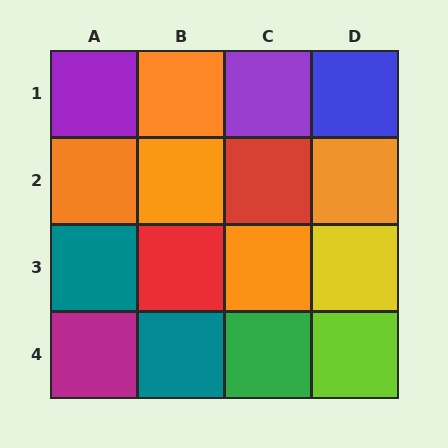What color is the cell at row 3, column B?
Red.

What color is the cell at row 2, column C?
Red.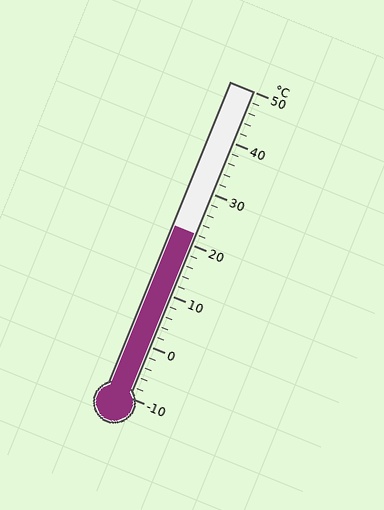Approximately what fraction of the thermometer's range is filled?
The thermometer is filled to approximately 55% of its range.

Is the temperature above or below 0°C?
The temperature is above 0°C.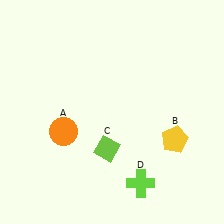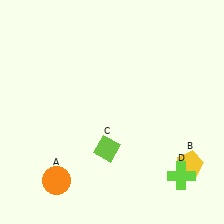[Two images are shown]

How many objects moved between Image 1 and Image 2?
3 objects moved between the two images.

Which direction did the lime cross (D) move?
The lime cross (D) moved right.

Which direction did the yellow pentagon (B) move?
The yellow pentagon (B) moved down.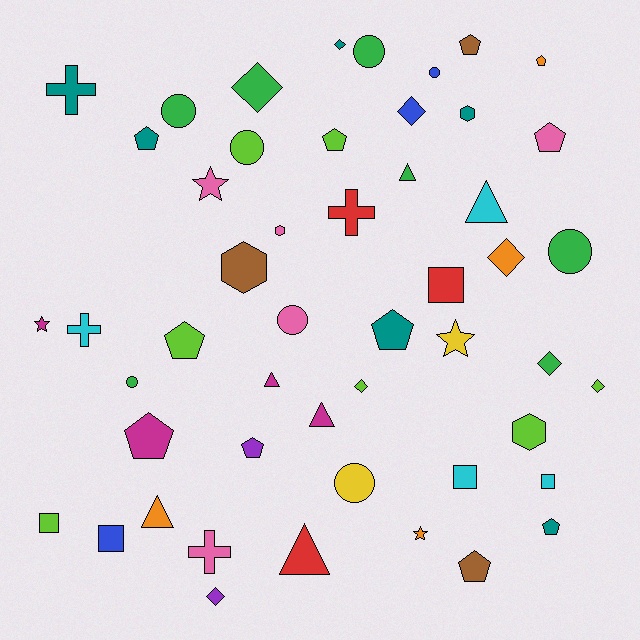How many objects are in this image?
There are 50 objects.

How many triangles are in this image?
There are 6 triangles.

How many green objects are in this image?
There are 7 green objects.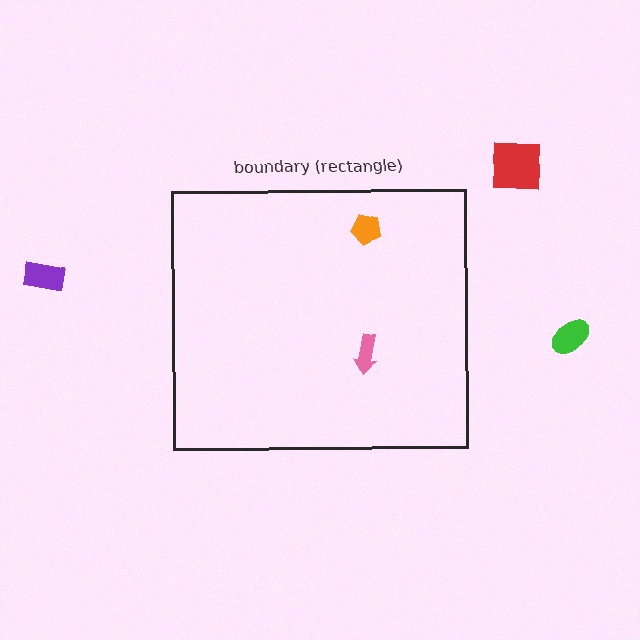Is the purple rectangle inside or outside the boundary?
Outside.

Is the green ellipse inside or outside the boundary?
Outside.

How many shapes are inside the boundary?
2 inside, 3 outside.